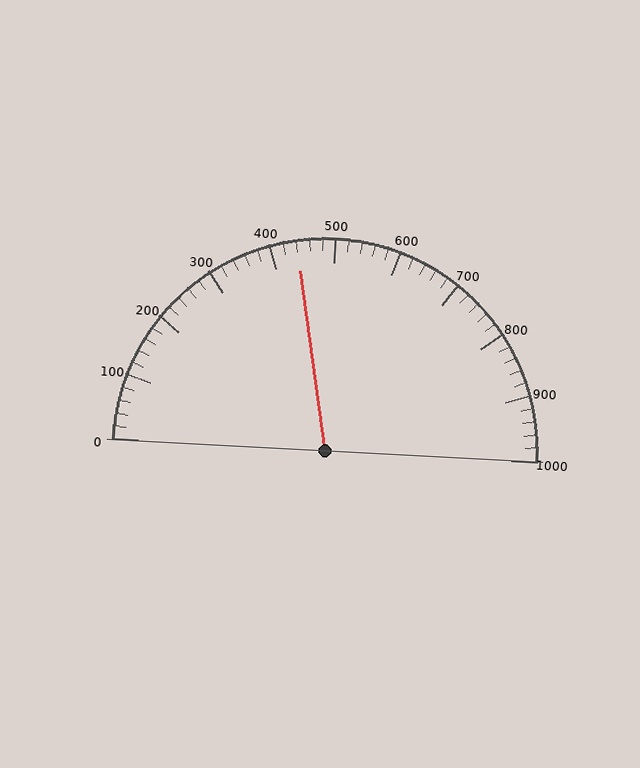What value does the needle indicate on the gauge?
The needle indicates approximately 440.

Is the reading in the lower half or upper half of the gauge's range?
The reading is in the lower half of the range (0 to 1000).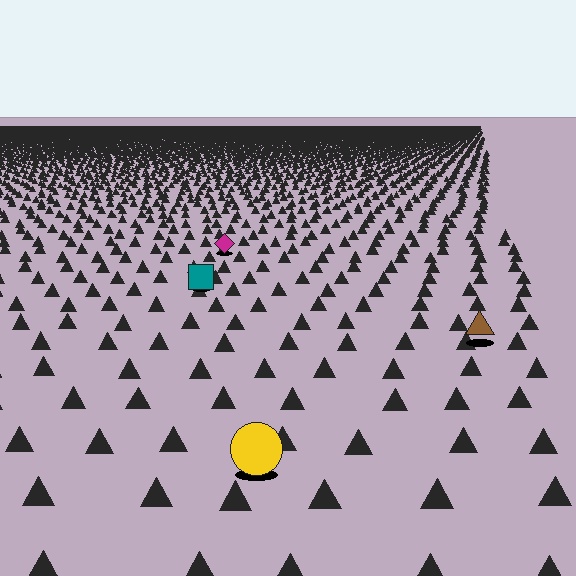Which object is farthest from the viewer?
The magenta diamond is farthest from the viewer. It appears smaller and the ground texture around it is denser.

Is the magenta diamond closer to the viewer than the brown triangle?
No. The brown triangle is closer — you can tell from the texture gradient: the ground texture is coarser near it.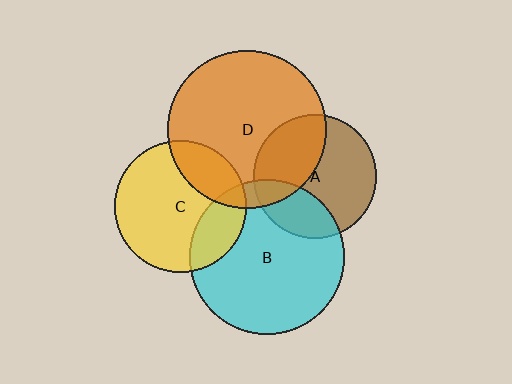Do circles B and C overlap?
Yes.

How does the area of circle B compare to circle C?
Approximately 1.4 times.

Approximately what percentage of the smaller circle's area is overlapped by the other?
Approximately 20%.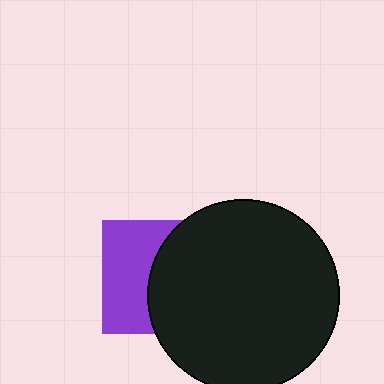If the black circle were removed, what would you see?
You would see the complete purple square.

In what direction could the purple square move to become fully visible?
The purple square could move left. That would shift it out from behind the black circle entirely.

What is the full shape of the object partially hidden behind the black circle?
The partially hidden object is a purple square.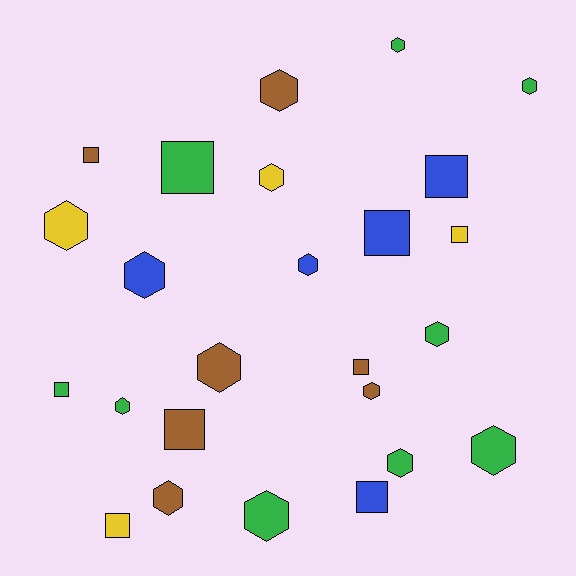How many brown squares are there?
There are 3 brown squares.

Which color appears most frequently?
Green, with 9 objects.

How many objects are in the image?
There are 25 objects.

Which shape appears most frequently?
Hexagon, with 15 objects.